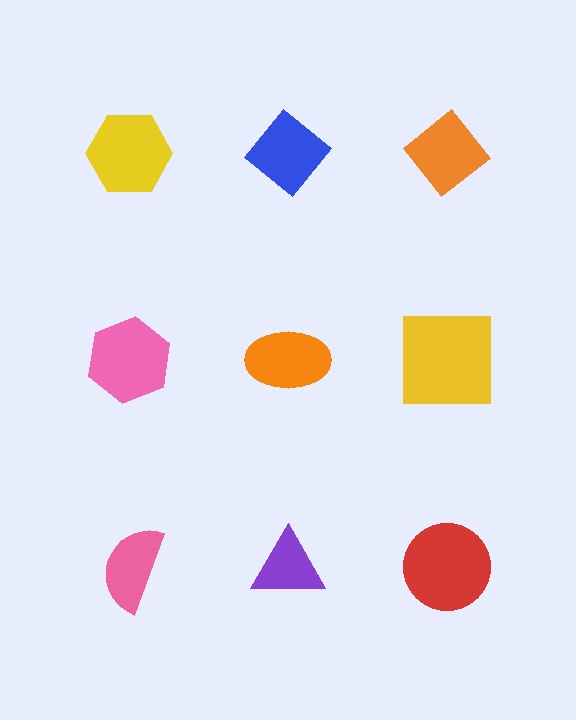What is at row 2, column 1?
A pink hexagon.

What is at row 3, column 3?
A red circle.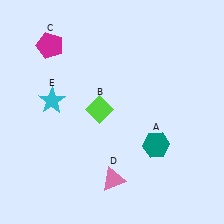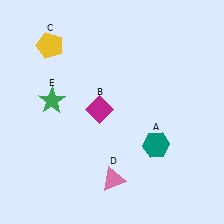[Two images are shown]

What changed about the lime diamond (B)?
In Image 1, B is lime. In Image 2, it changed to magenta.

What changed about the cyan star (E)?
In Image 1, E is cyan. In Image 2, it changed to green.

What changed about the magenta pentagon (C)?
In Image 1, C is magenta. In Image 2, it changed to yellow.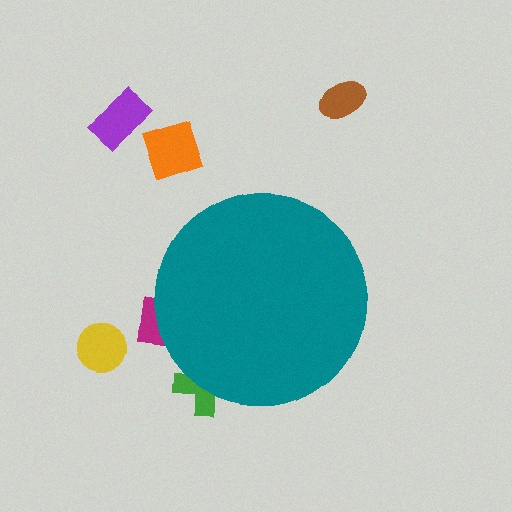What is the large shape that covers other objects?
A teal circle.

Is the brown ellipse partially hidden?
No, the brown ellipse is fully visible.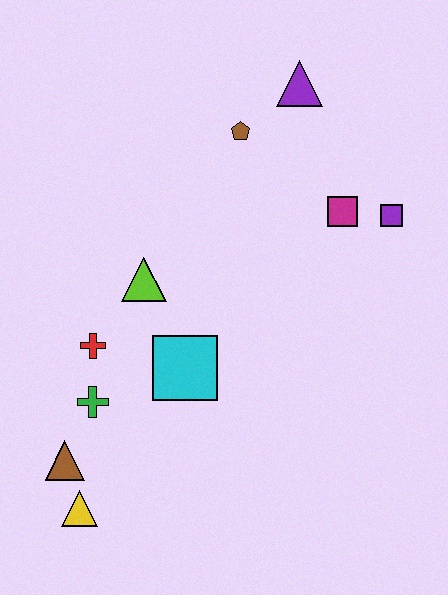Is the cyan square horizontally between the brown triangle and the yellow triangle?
No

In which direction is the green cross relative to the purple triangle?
The green cross is below the purple triangle.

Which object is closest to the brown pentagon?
The purple triangle is closest to the brown pentagon.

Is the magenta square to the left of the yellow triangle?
No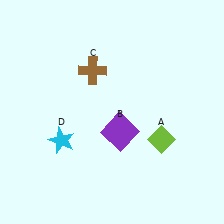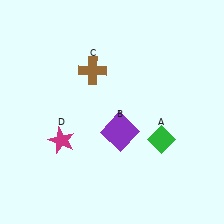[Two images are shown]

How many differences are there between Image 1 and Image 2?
There are 2 differences between the two images.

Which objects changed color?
A changed from lime to green. D changed from cyan to magenta.